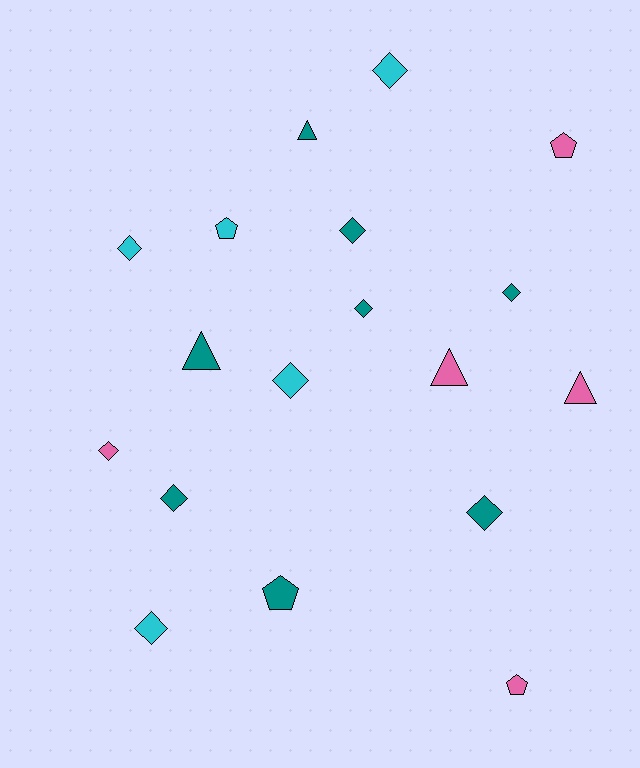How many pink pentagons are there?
There are 2 pink pentagons.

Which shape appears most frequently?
Diamond, with 10 objects.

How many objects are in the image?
There are 18 objects.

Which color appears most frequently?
Teal, with 8 objects.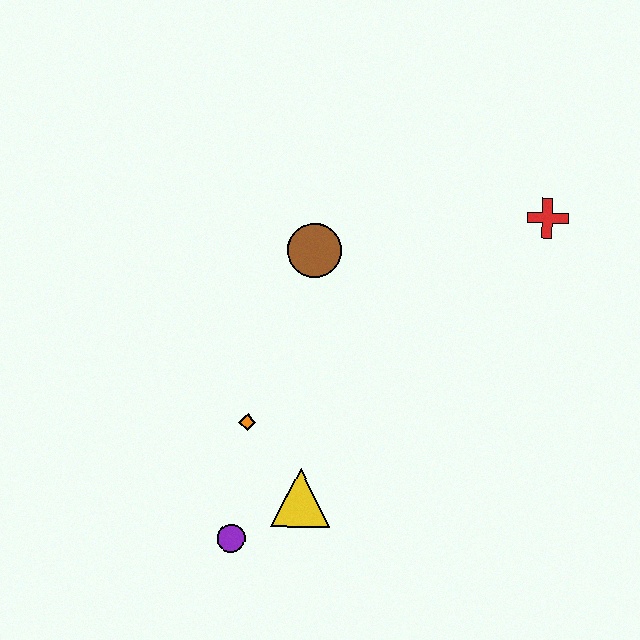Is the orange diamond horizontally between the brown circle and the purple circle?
Yes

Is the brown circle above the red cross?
No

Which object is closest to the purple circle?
The yellow triangle is closest to the purple circle.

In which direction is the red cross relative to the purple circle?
The red cross is above the purple circle.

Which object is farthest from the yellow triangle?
The red cross is farthest from the yellow triangle.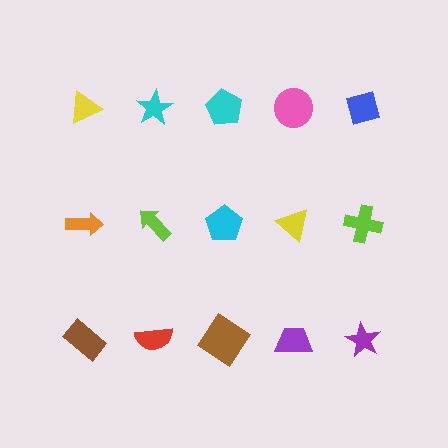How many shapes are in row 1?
5 shapes.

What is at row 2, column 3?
A cyan pentagon.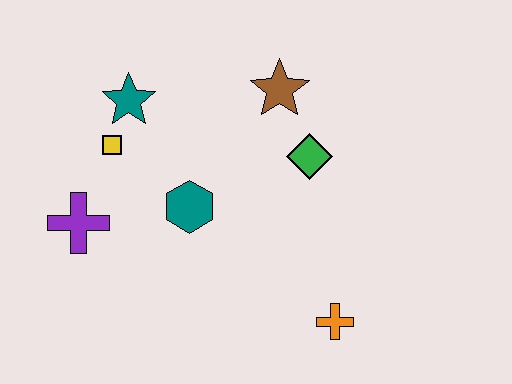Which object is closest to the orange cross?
The green diamond is closest to the orange cross.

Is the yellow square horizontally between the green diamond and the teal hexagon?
No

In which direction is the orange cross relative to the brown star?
The orange cross is below the brown star.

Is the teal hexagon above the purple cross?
Yes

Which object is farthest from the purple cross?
The orange cross is farthest from the purple cross.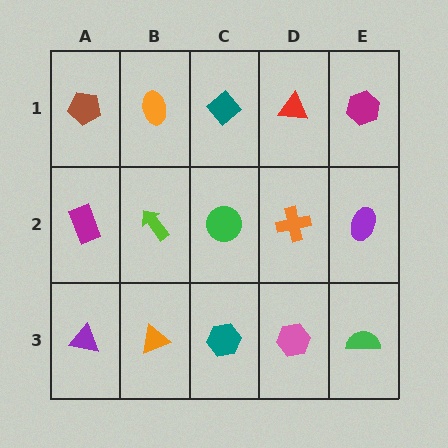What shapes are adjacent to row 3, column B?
A lime arrow (row 2, column B), a purple triangle (row 3, column A), a teal hexagon (row 3, column C).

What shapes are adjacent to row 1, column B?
A lime arrow (row 2, column B), a brown pentagon (row 1, column A), a teal diamond (row 1, column C).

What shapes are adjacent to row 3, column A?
A magenta rectangle (row 2, column A), an orange triangle (row 3, column B).